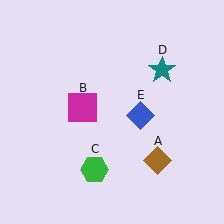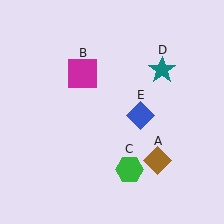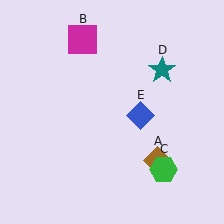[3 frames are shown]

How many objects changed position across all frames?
2 objects changed position: magenta square (object B), green hexagon (object C).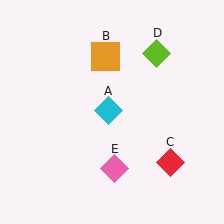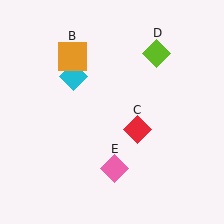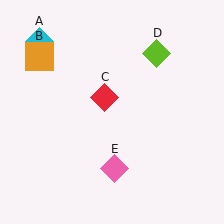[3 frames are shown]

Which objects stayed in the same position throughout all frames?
Lime diamond (object D) and pink diamond (object E) remained stationary.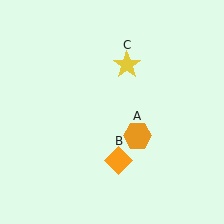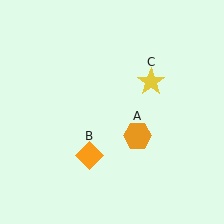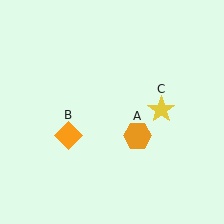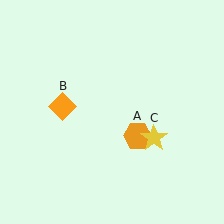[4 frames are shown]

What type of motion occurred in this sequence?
The orange diamond (object B), yellow star (object C) rotated clockwise around the center of the scene.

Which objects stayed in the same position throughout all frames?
Orange hexagon (object A) remained stationary.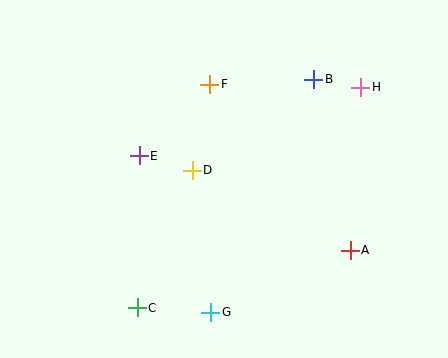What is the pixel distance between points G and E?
The distance between G and E is 172 pixels.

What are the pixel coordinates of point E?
Point E is at (139, 156).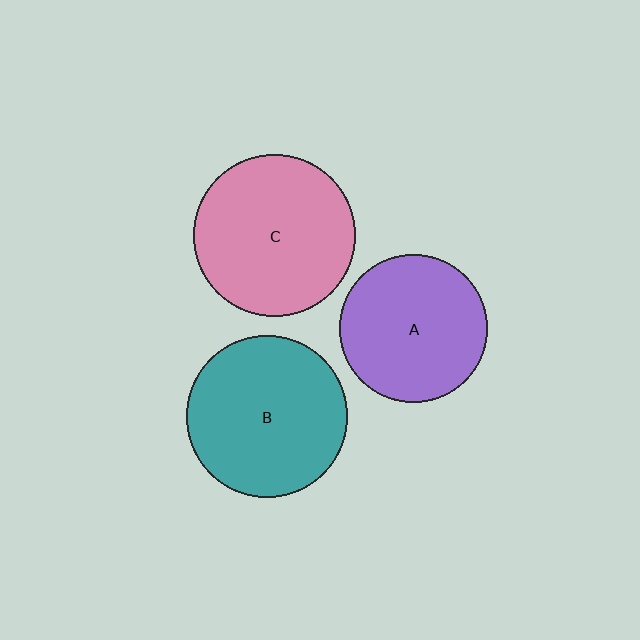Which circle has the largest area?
Circle C (pink).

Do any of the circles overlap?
No, none of the circles overlap.